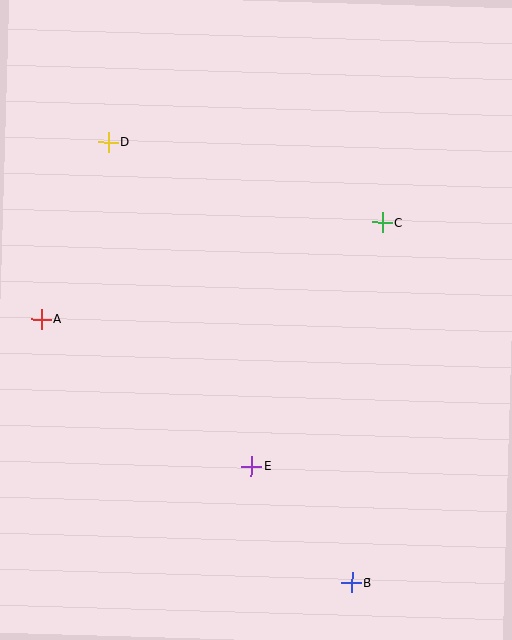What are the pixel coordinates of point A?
Point A is at (41, 319).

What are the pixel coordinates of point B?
Point B is at (352, 583).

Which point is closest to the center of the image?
Point E at (252, 466) is closest to the center.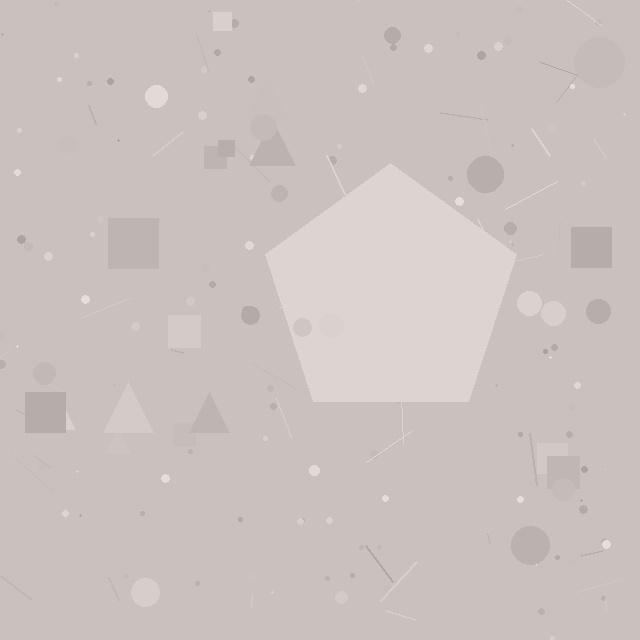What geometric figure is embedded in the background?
A pentagon is embedded in the background.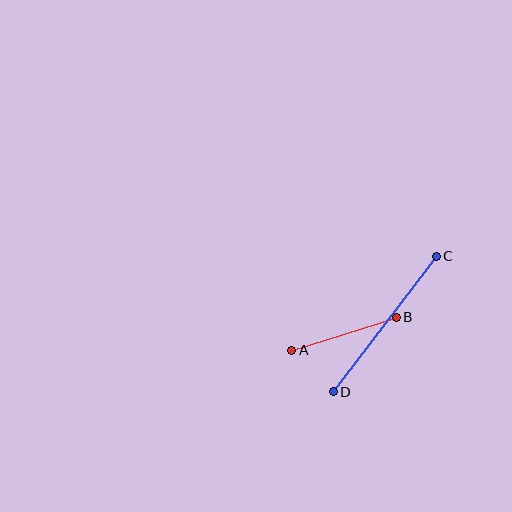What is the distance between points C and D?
The distance is approximately 170 pixels.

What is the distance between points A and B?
The distance is approximately 110 pixels.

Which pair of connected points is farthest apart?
Points C and D are farthest apart.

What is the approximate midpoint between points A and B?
The midpoint is at approximately (344, 334) pixels.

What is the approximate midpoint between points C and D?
The midpoint is at approximately (385, 324) pixels.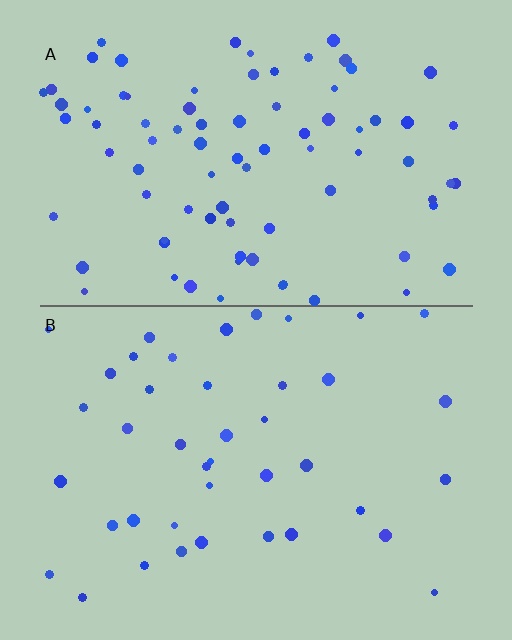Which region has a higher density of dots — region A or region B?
A (the top).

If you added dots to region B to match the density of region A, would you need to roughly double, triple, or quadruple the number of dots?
Approximately double.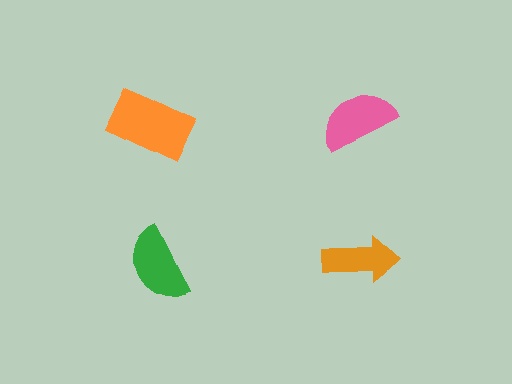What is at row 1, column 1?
An orange rectangle.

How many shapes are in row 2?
2 shapes.